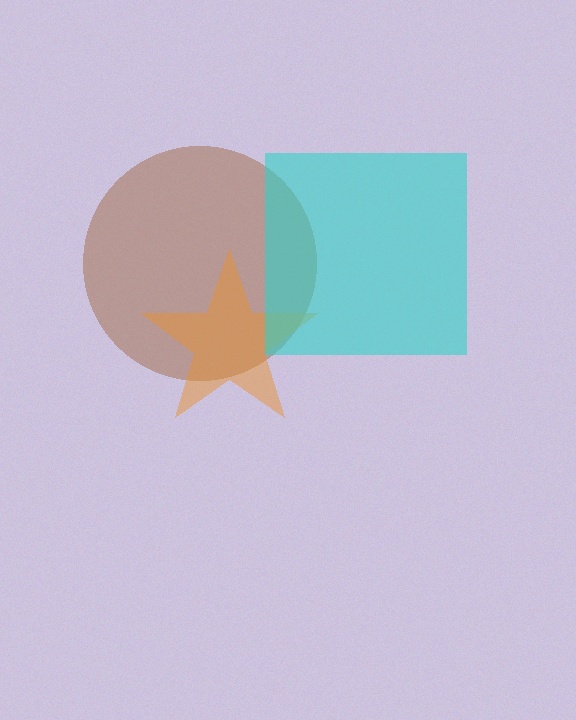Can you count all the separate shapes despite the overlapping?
Yes, there are 3 separate shapes.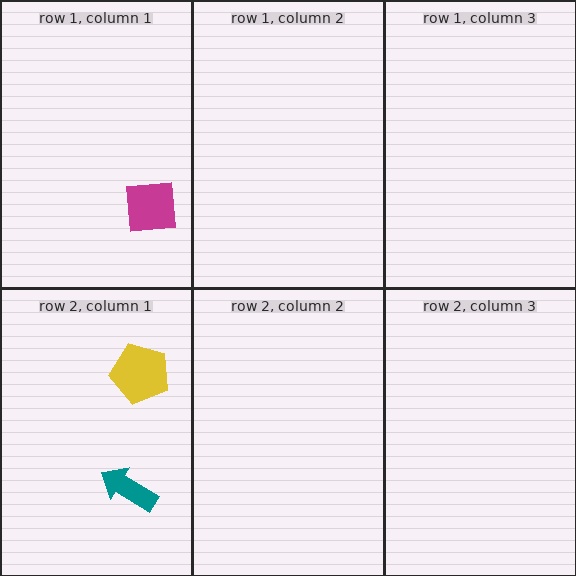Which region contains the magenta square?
The row 1, column 1 region.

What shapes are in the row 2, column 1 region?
The teal arrow, the yellow pentagon.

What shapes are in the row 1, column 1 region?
The magenta square.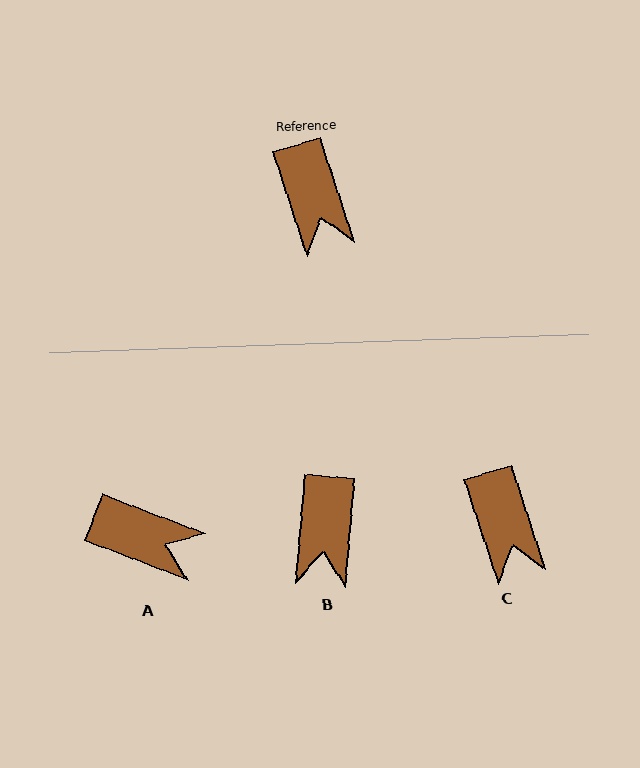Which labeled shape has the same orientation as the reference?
C.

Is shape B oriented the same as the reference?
No, it is off by about 23 degrees.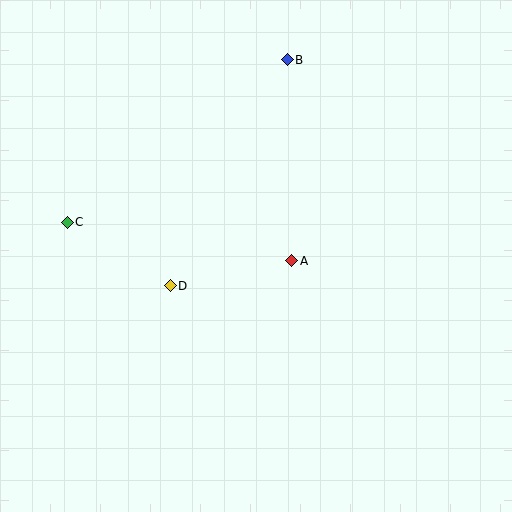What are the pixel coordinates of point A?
Point A is at (292, 261).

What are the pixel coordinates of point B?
Point B is at (287, 60).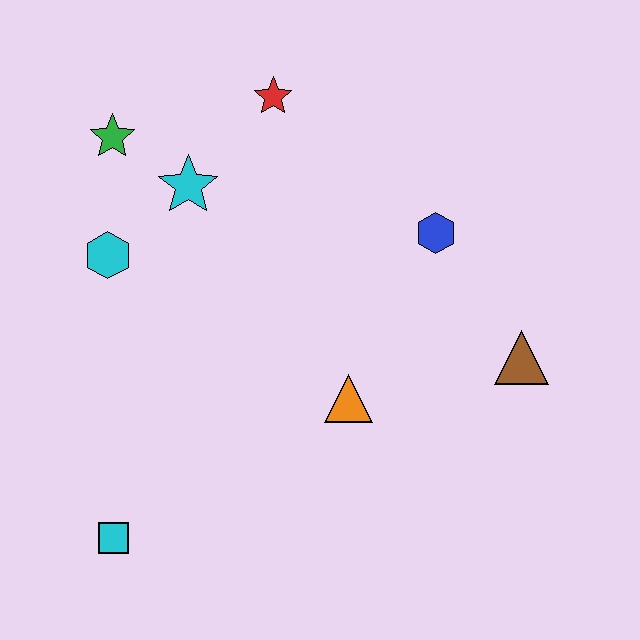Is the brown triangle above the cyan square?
Yes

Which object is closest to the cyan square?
The orange triangle is closest to the cyan square.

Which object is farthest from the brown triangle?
The green star is farthest from the brown triangle.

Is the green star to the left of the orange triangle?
Yes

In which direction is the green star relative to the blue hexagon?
The green star is to the left of the blue hexagon.